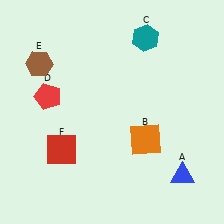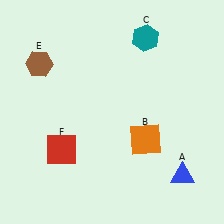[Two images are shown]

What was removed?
The red pentagon (D) was removed in Image 2.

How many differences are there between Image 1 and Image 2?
There is 1 difference between the two images.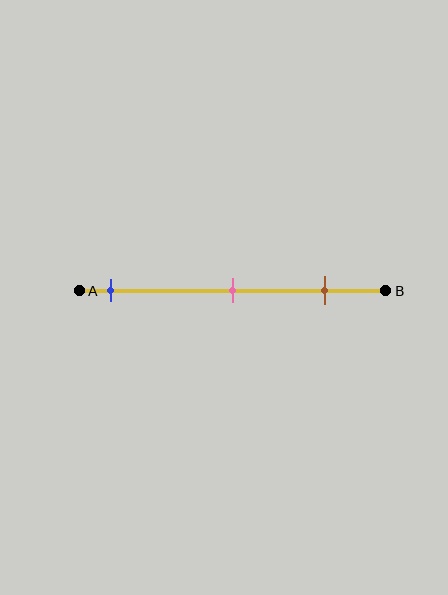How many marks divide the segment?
There are 3 marks dividing the segment.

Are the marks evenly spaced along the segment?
Yes, the marks are approximately evenly spaced.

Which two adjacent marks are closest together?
The pink and brown marks are the closest adjacent pair.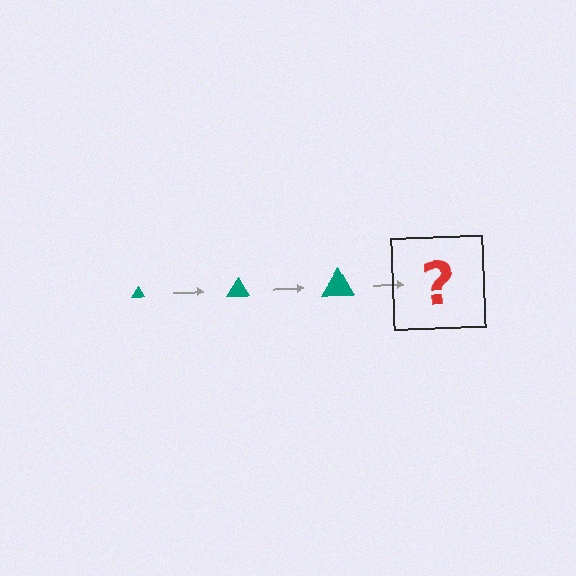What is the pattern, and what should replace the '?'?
The pattern is that the triangle gets progressively larger each step. The '?' should be a teal triangle, larger than the previous one.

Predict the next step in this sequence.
The next step is a teal triangle, larger than the previous one.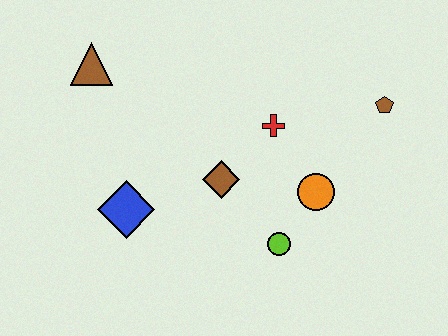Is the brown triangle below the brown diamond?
No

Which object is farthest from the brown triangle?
The brown pentagon is farthest from the brown triangle.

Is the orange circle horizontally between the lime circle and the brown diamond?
No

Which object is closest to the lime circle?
The orange circle is closest to the lime circle.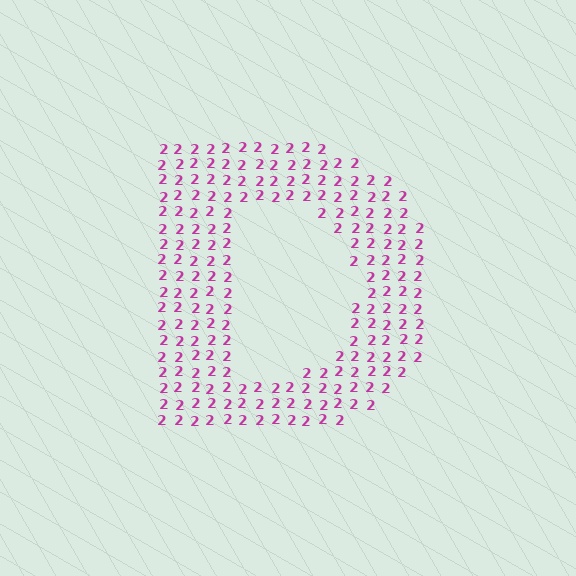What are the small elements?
The small elements are digit 2's.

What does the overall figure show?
The overall figure shows the letter D.